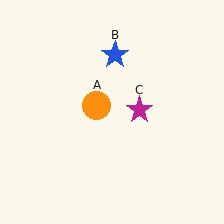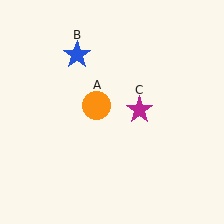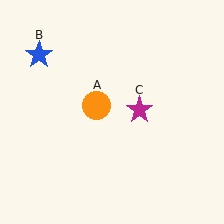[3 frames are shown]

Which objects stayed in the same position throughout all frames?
Orange circle (object A) and magenta star (object C) remained stationary.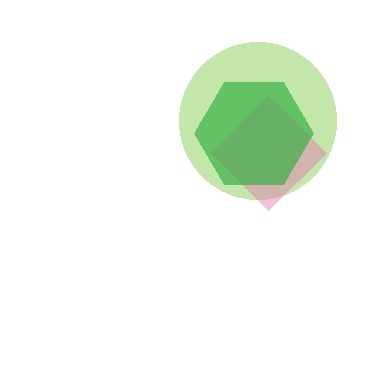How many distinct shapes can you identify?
There are 3 distinct shapes: a lime circle, a pink diamond, a green hexagon.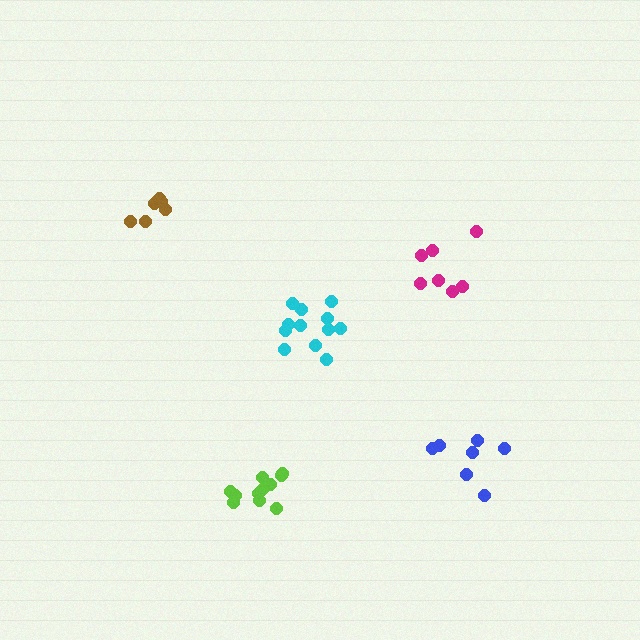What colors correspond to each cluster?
The clusters are colored: magenta, brown, cyan, lime, blue.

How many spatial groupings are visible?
There are 5 spatial groupings.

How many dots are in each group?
Group 1: 7 dots, Group 2: 6 dots, Group 3: 12 dots, Group 4: 11 dots, Group 5: 7 dots (43 total).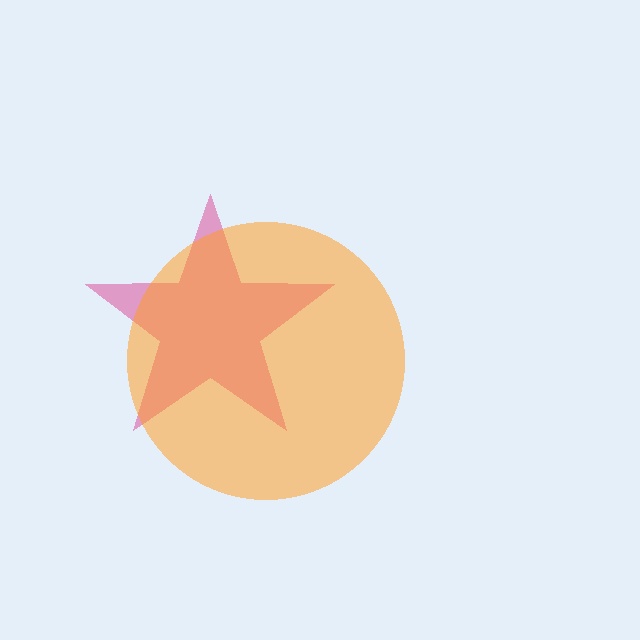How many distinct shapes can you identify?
There are 2 distinct shapes: a pink star, an orange circle.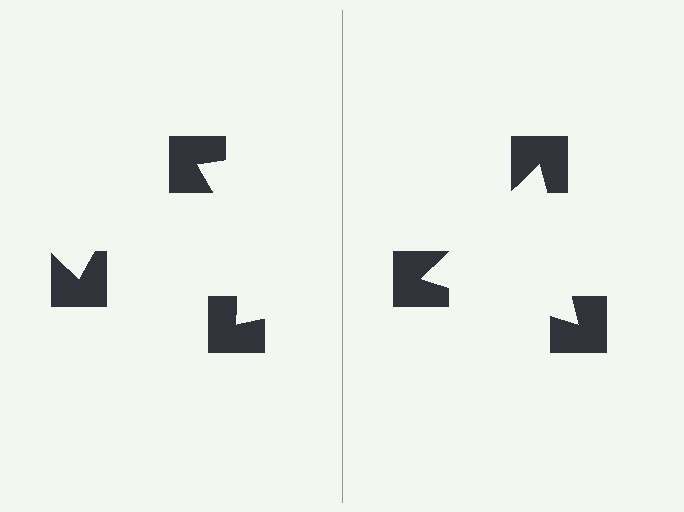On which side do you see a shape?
An illusory triangle appears on the right side. On the left side the wedge cuts are rotated, so no coherent shape forms.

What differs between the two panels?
The notched squares are positioned identically on both sides; only the wedge orientations differ. On the right they align to a triangle; on the left they are misaligned.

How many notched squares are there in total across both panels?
6 — 3 on each side.